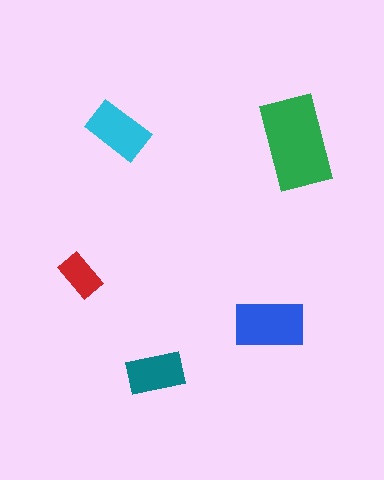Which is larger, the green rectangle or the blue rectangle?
The green one.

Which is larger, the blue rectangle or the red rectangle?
The blue one.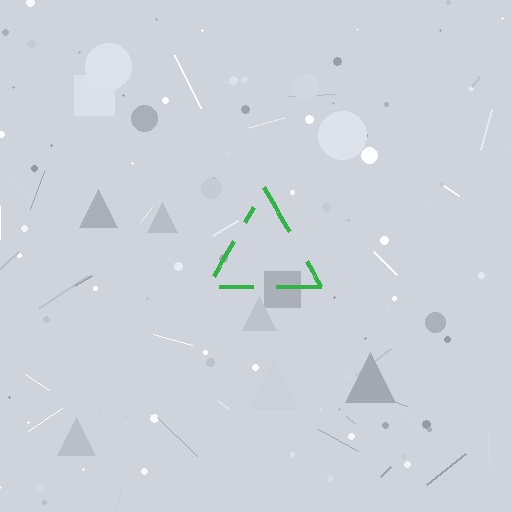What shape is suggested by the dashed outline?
The dashed outline suggests a triangle.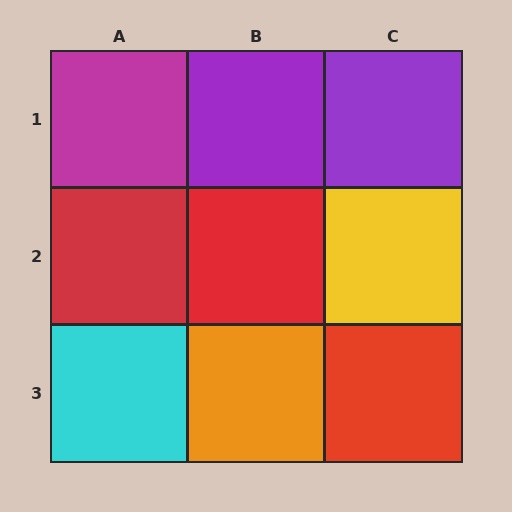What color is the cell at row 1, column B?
Purple.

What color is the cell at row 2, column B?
Red.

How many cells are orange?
1 cell is orange.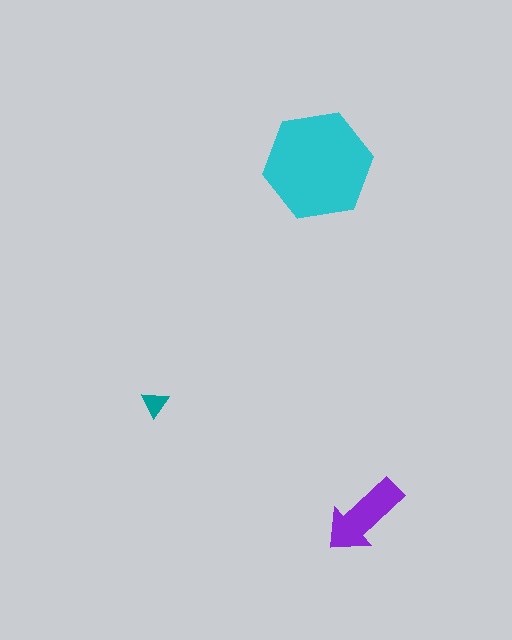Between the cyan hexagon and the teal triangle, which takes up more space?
The cyan hexagon.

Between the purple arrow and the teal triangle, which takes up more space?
The purple arrow.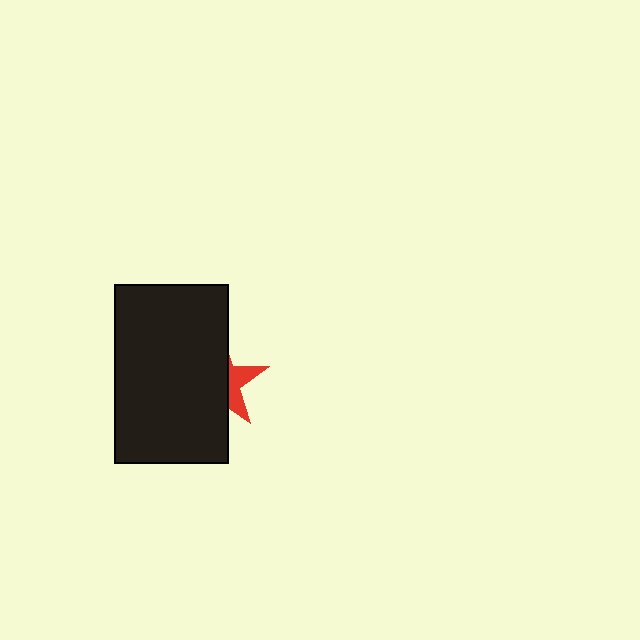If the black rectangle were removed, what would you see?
You would see the complete red star.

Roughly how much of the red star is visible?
A small part of it is visible (roughly 32%).